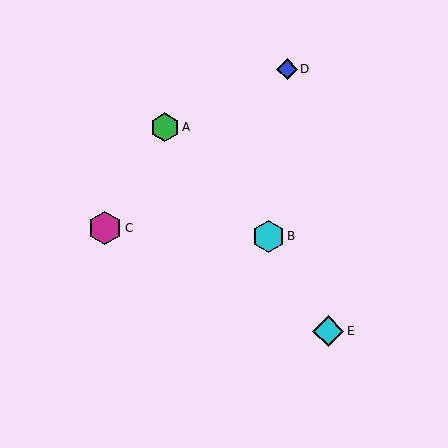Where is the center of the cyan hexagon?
The center of the cyan hexagon is at (268, 236).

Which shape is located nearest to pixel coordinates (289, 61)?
The blue diamond (labeled D) at (287, 69) is nearest to that location.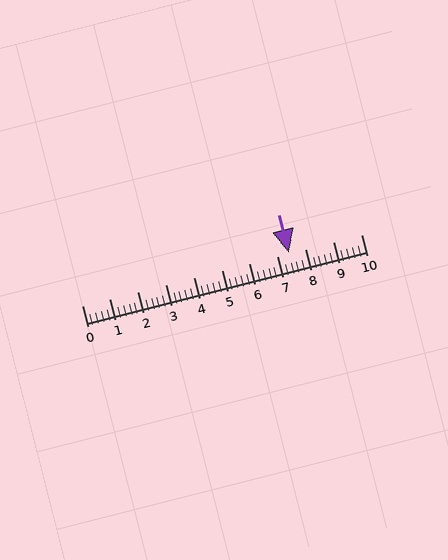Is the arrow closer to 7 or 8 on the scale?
The arrow is closer to 7.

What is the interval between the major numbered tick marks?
The major tick marks are spaced 1 units apart.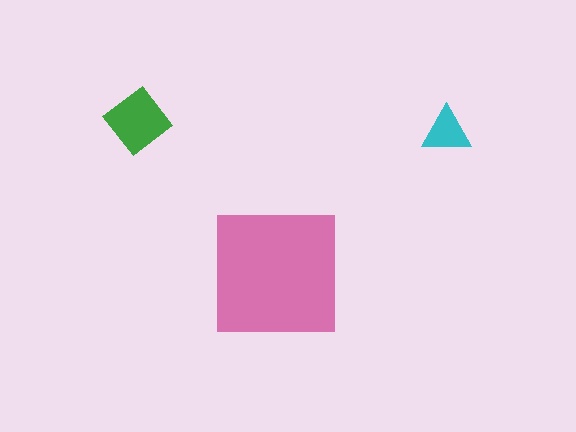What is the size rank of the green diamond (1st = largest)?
2nd.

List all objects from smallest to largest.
The cyan triangle, the green diamond, the pink square.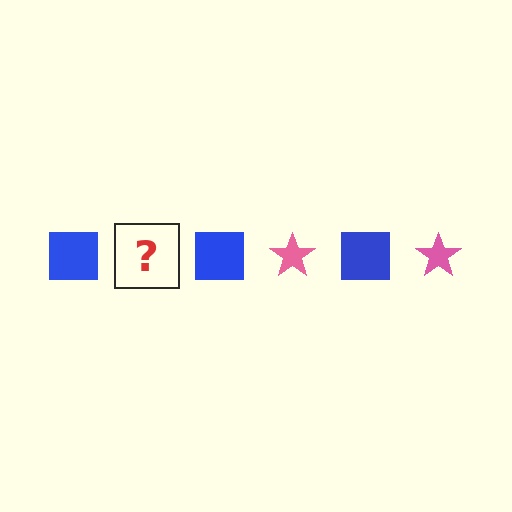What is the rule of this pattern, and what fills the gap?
The rule is that the pattern alternates between blue square and pink star. The gap should be filled with a pink star.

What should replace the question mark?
The question mark should be replaced with a pink star.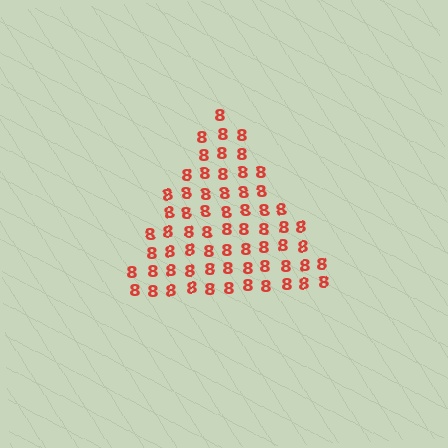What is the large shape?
The large shape is a triangle.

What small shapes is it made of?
It is made of small digit 8's.